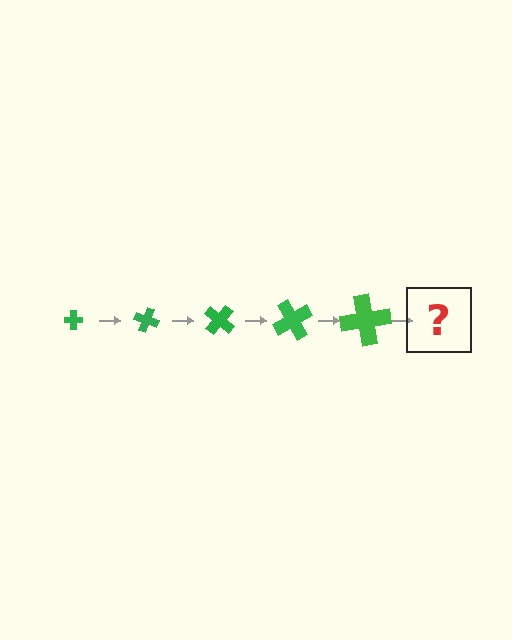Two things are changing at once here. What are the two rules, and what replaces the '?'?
The two rules are that the cross grows larger each step and it rotates 20 degrees each step. The '?' should be a cross, larger than the previous one and rotated 100 degrees from the start.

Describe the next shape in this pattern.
It should be a cross, larger than the previous one and rotated 100 degrees from the start.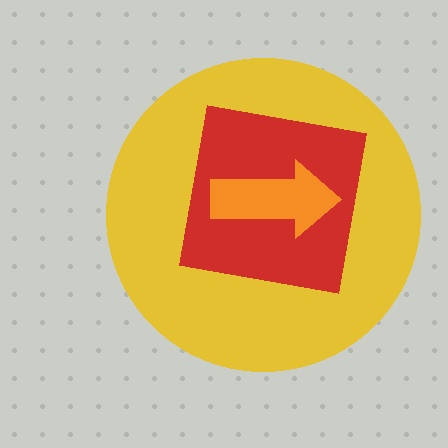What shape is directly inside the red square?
The orange arrow.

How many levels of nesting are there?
3.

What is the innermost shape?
The orange arrow.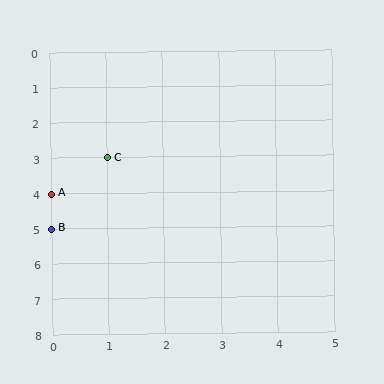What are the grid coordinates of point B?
Point B is at grid coordinates (0, 5).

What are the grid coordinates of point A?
Point A is at grid coordinates (0, 4).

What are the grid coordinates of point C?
Point C is at grid coordinates (1, 3).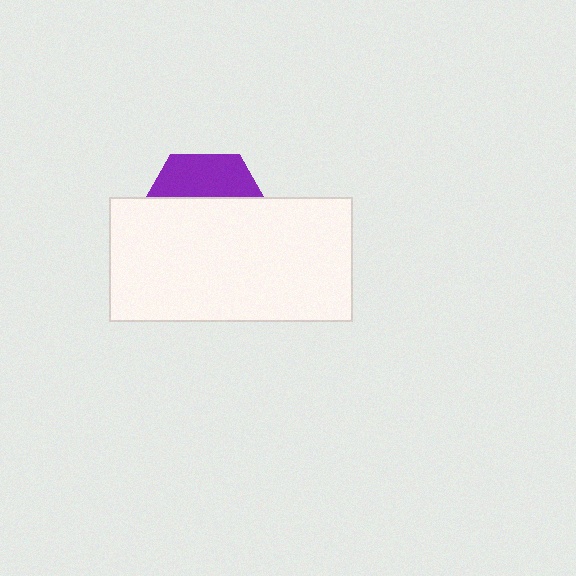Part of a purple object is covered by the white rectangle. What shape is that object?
It is a hexagon.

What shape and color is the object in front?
The object in front is a white rectangle.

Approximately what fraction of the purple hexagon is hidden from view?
Roughly 67% of the purple hexagon is hidden behind the white rectangle.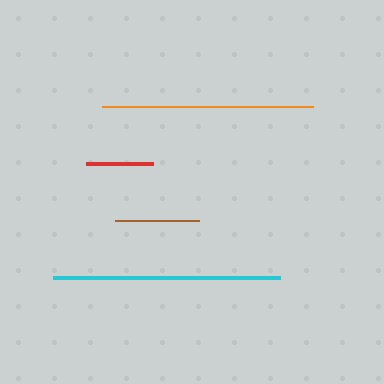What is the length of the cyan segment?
The cyan segment is approximately 228 pixels long.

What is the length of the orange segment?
The orange segment is approximately 212 pixels long.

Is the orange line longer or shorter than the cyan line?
The cyan line is longer than the orange line.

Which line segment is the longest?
The cyan line is the longest at approximately 228 pixels.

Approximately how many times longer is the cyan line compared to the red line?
The cyan line is approximately 3.4 times the length of the red line.